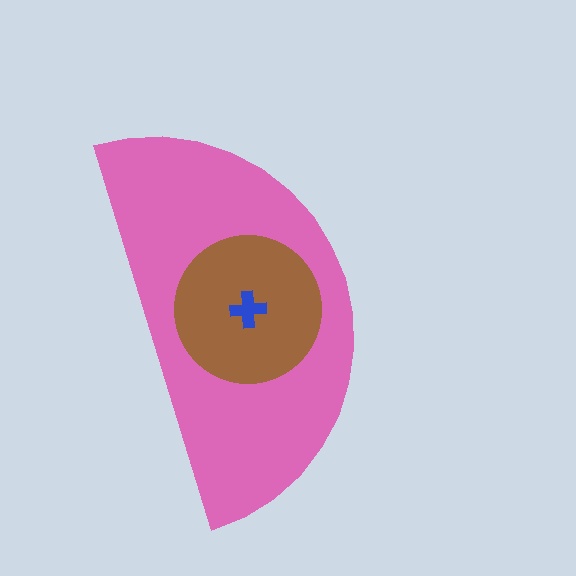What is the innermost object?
The blue cross.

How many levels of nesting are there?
3.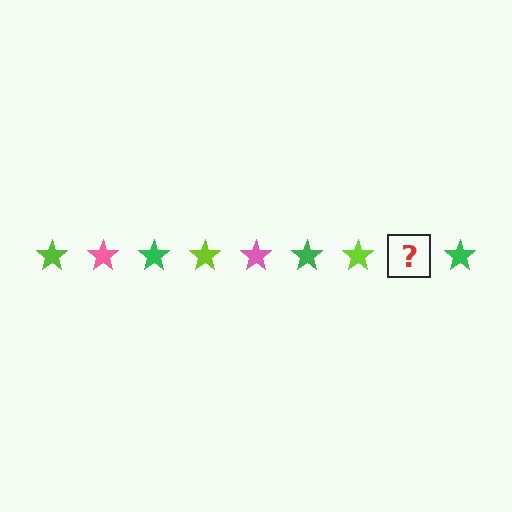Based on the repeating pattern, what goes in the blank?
The blank should be a pink star.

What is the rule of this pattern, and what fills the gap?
The rule is that the pattern cycles through lime, pink, green stars. The gap should be filled with a pink star.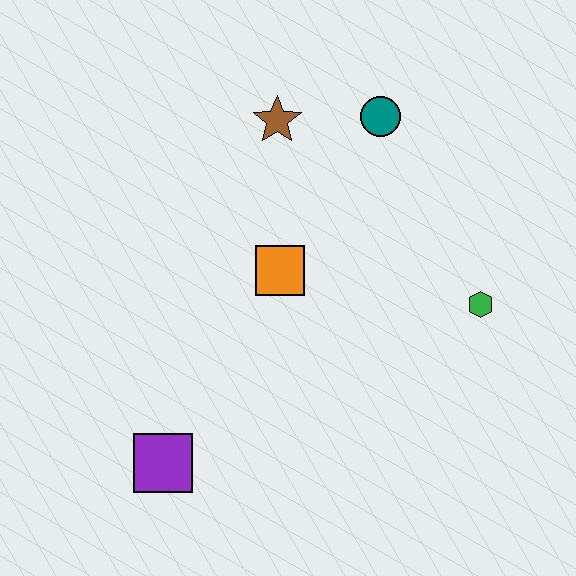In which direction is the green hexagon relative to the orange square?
The green hexagon is to the right of the orange square.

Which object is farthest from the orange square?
The purple square is farthest from the orange square.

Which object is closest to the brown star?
The teal circle is closest to the brown star.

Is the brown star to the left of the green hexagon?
Yes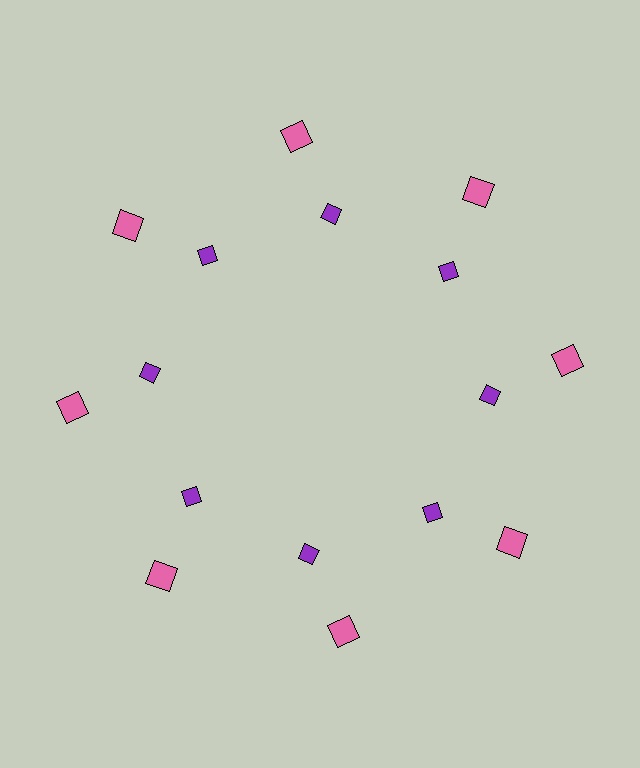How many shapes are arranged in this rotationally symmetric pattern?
There are 16 shapes, arranged in 8 groups of 2.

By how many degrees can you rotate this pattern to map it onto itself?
The pattern maps onto itself every 45 degrees of rotation.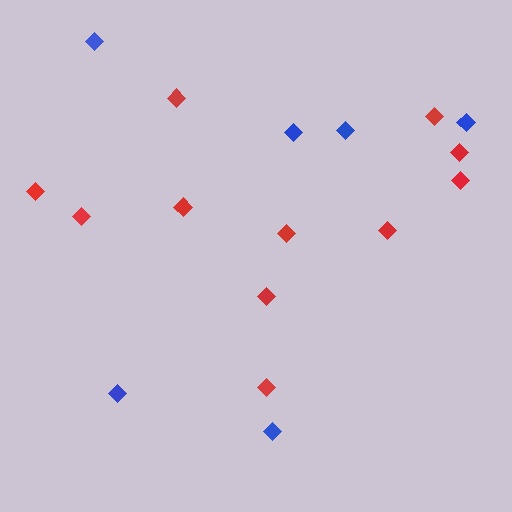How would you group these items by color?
There are 2 groups: one group of blue diamonds (6) and one group of red diamonds (11).